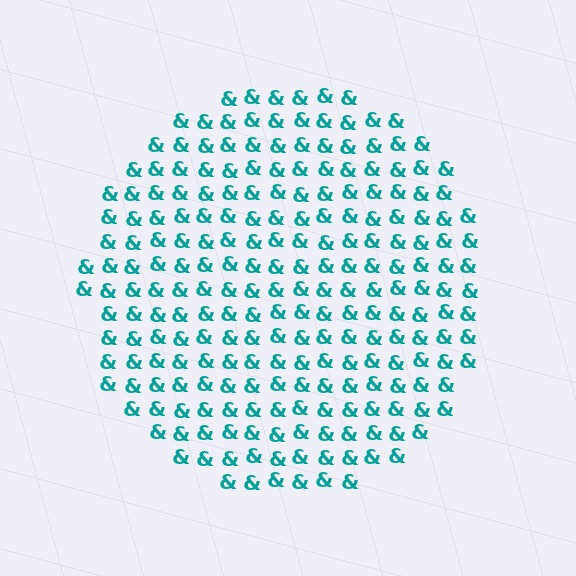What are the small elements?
The small elements are ampersands.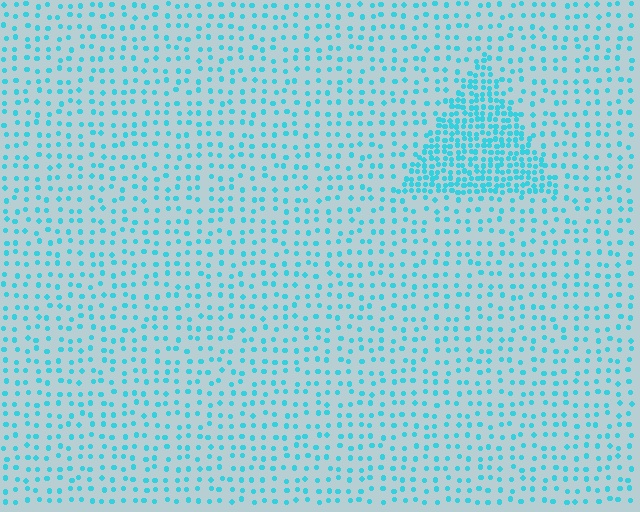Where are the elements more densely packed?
The elements are more densely packed inside the triangle boundary.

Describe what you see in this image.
The image contains small cyan elements arranged at two different densities. A triangle-shaped region is visible where the elements are more densely packed than the surrounding area.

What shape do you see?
I see a triangle.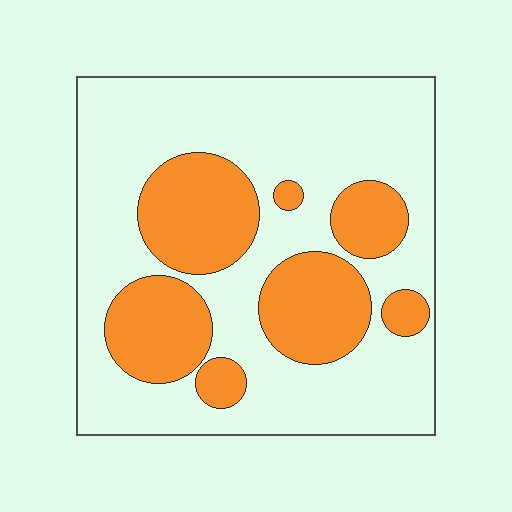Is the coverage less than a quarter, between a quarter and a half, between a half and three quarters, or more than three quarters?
Between a quarter and a half.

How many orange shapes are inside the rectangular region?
7.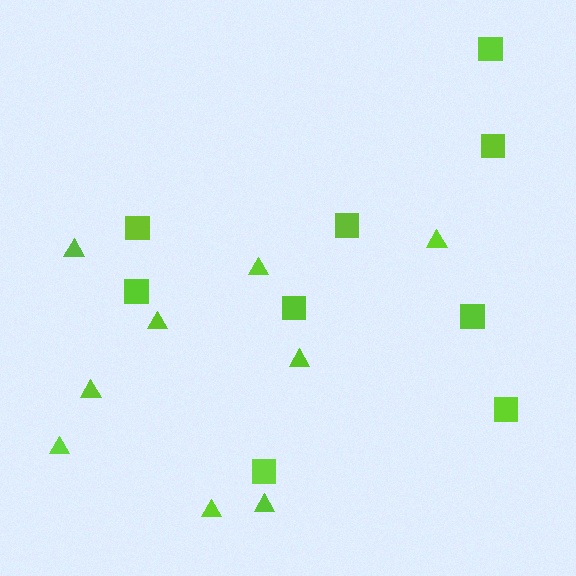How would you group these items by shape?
There are 2 groups: one group of triangles (9) and one group of squares (9).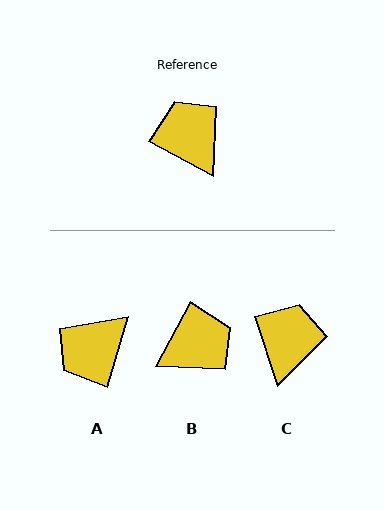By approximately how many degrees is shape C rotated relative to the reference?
Approximately 43 degrees clockwise.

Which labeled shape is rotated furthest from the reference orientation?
A, about 102 degrees away.